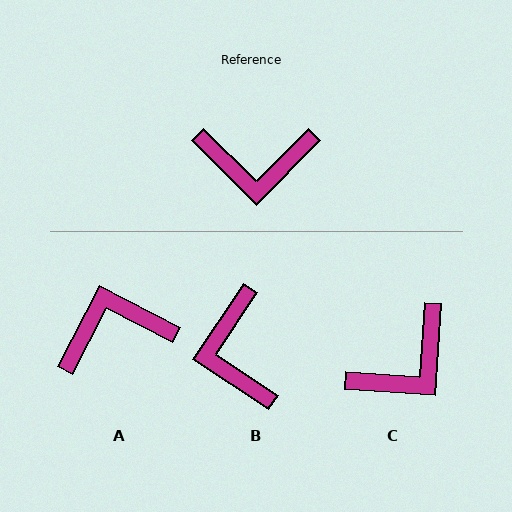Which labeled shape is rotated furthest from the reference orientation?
A, about 162 degrees away.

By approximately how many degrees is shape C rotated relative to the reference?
Approximately 41 degrees counter-clockwise.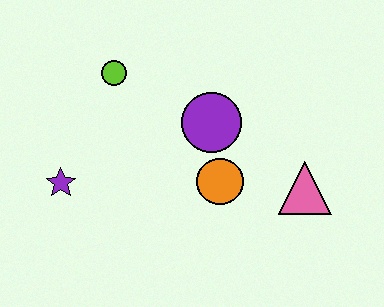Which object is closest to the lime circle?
The purple circle is closest to the lime circle.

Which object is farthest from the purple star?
The pink triangle is farthest from the purple star.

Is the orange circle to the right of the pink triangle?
No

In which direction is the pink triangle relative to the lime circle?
The pink triangle is to the right of the lime circle.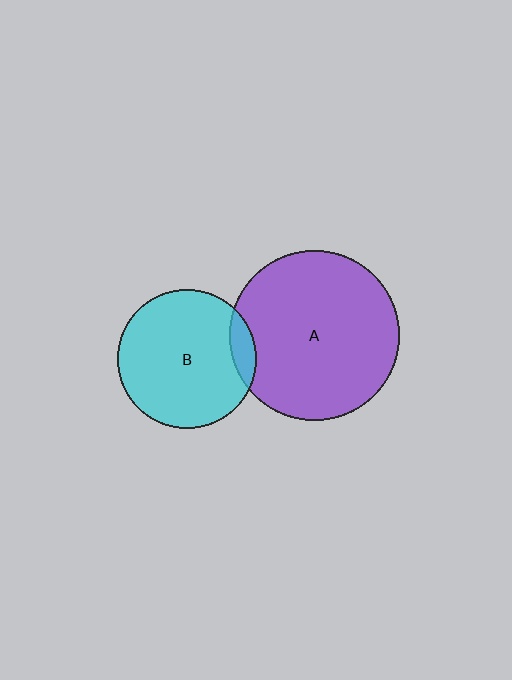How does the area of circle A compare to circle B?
Approximately 1.5 times.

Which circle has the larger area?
Circle A (purple).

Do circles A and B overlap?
Yes.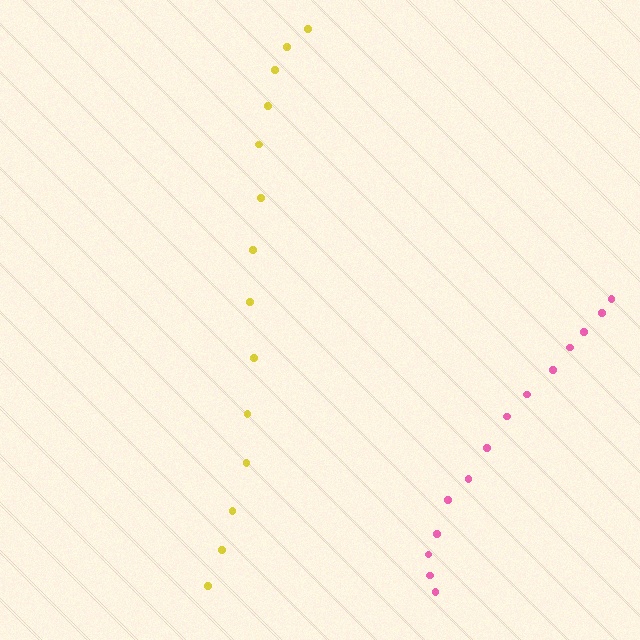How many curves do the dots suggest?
There are 2 distinct paths.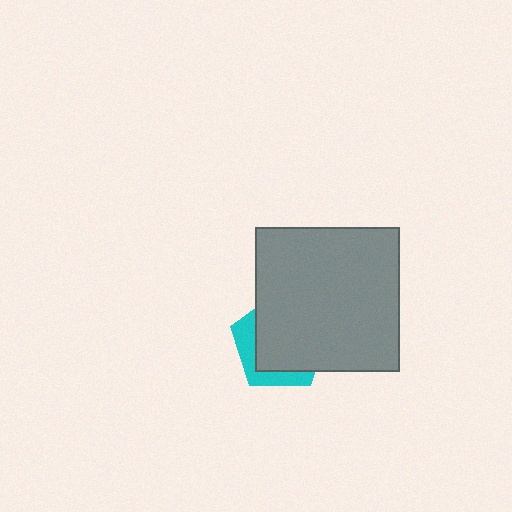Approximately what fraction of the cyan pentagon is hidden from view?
Roughly 70% of the cyan pentagon is hidden behind the gray square.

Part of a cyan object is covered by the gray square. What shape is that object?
It is a pentagon.